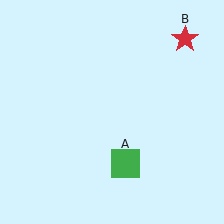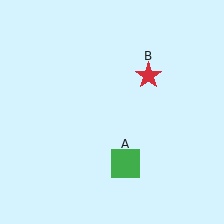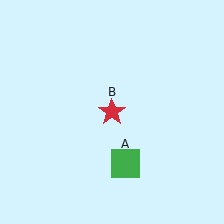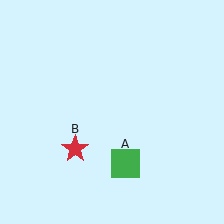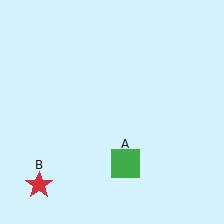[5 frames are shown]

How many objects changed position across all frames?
1 object changed position: red star (object B).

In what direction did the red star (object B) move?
The red star (object B) moved down and to the left.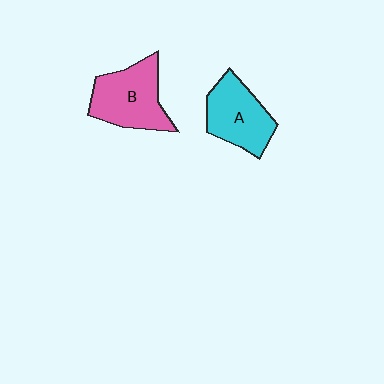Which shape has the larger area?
Shape B (pink).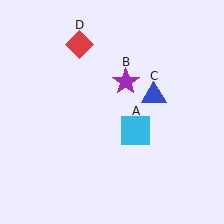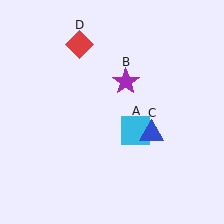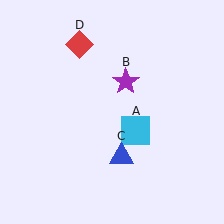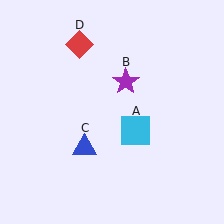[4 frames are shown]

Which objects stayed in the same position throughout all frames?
Cyan square (object A) and purple star (object B) and red diamond (object D) remained stationary.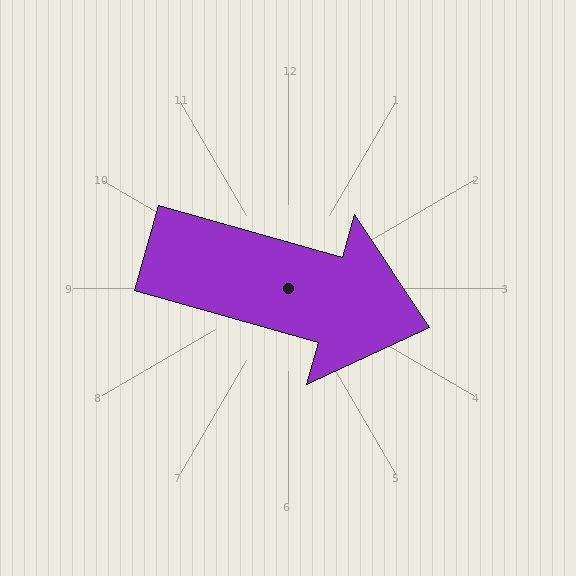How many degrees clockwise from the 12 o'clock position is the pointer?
Approximately 106 degrees.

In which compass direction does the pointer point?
East.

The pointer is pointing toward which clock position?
Roughly 4 o'clock.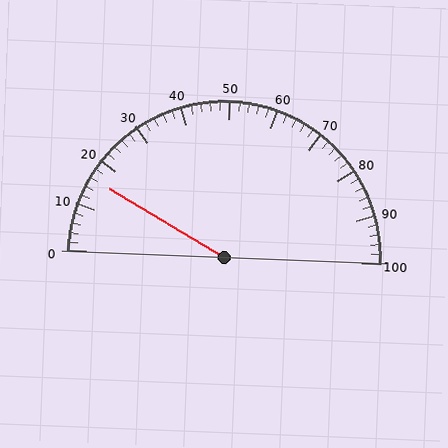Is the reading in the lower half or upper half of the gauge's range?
The reading is in the lower half of the range (0 to 100).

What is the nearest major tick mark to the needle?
The nearest major tick mark is 20.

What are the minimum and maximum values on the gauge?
The gauge ranges from 0 to 100.